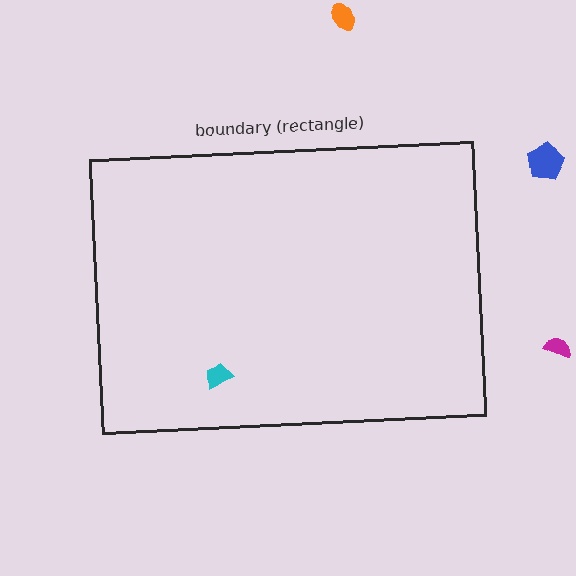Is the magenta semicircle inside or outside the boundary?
Outside.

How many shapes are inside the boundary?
1 inside, 3 outside.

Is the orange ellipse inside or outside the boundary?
Outside.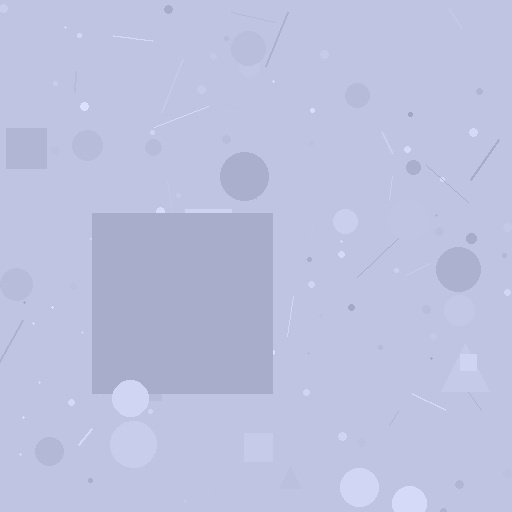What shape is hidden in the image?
A square is hidden in the image.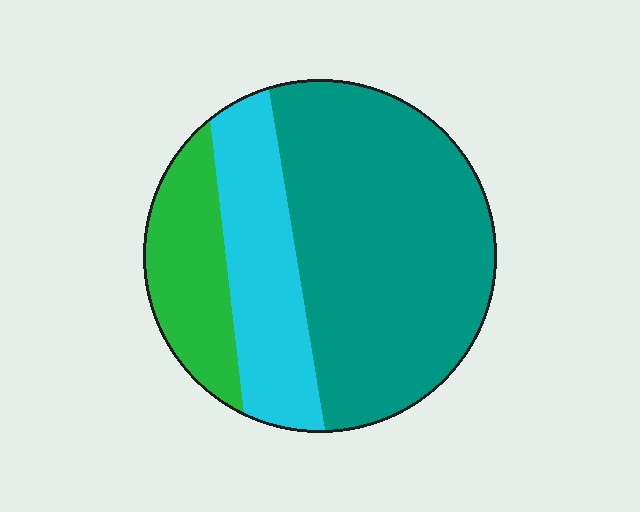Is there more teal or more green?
Teal.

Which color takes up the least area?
Green, at roughly 20%.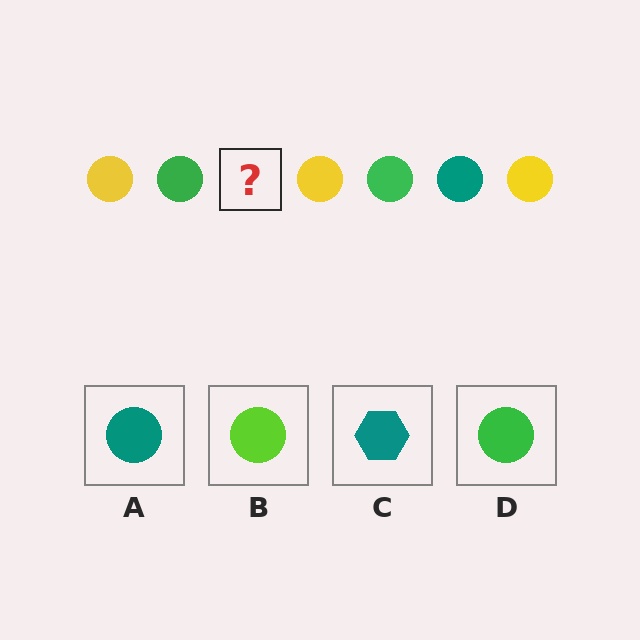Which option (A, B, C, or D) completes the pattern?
A.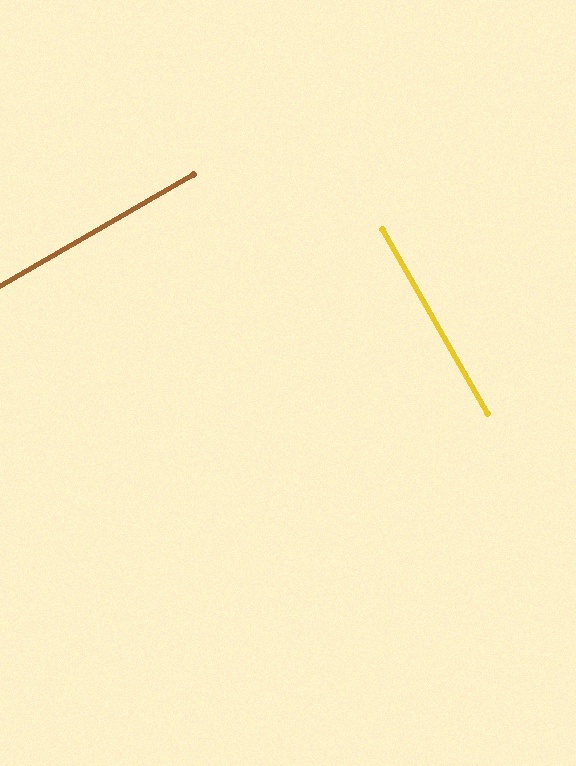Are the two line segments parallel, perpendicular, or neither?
Perpendicular — they meet at approximately 90°.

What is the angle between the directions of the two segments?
Approximately 90 degrees.